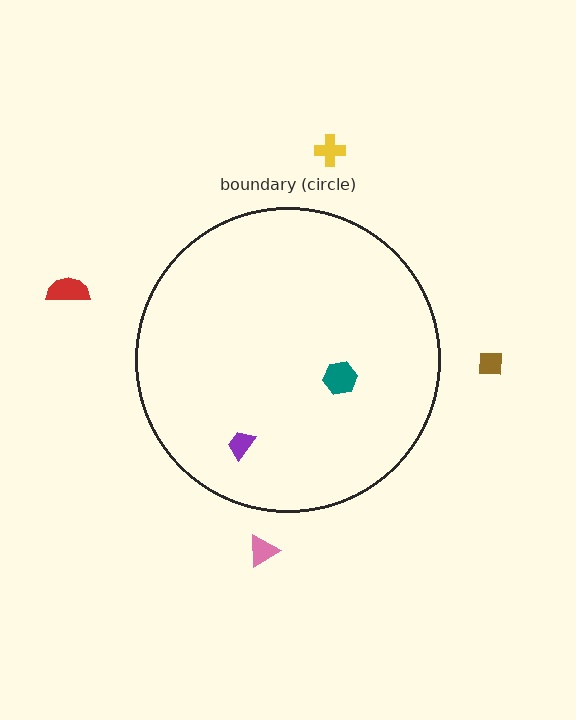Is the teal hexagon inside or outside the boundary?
Inside.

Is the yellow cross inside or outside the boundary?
Outside.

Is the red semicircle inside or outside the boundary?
Outside.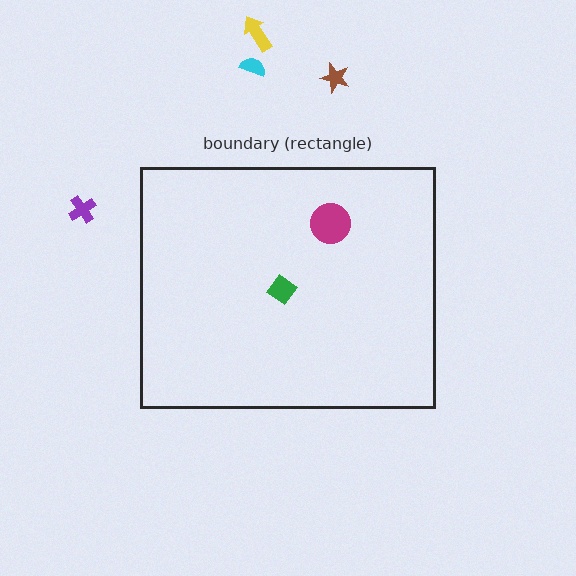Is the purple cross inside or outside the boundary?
Outside.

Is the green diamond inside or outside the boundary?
Inside.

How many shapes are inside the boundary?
2 inside, 4 outside.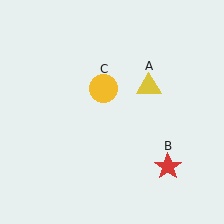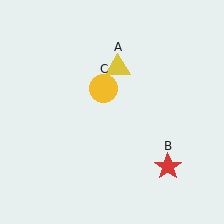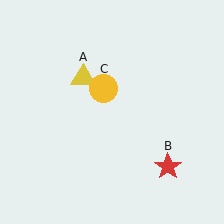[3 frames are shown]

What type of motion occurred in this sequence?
The yellow triangle (object A) rotated counterclockwise around the center of the scene.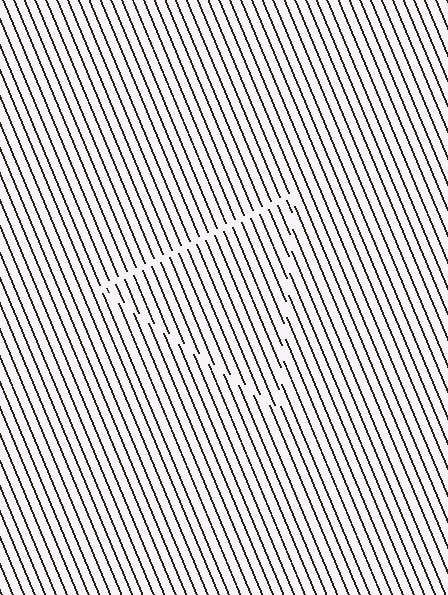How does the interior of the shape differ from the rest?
The interior of the shape contains the same grating, shifted by half a period — the contour is defined by the phase discontinuity where line-ends from the inner and outer gratings abut.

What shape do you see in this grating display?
An illusory triangle. The interior of the shape contains the same grating, shifted by half a period — the contour is defined by the phase discontinuity where line-ends from the inner and outer gratings abut.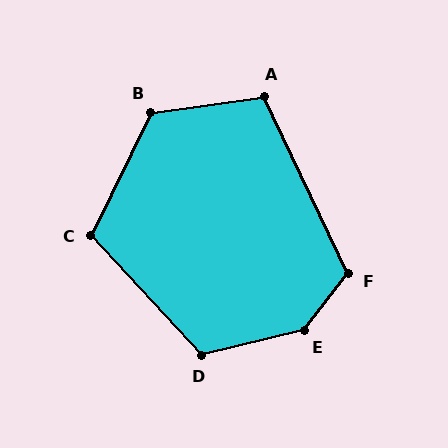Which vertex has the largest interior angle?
E, at approximately 141 degrees.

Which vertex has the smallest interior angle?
A, at approximately 107 degrees.